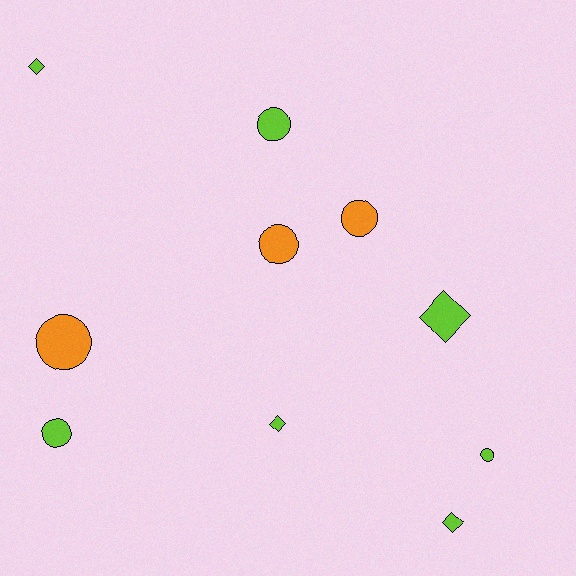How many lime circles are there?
There are 3 lime circles.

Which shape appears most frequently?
Circle, with 6 objects.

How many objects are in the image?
There are 10 objects.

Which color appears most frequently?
Lime, with 7 objects.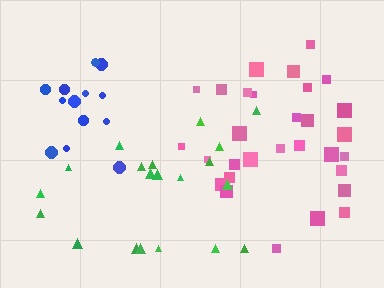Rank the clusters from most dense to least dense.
blue, pink, green.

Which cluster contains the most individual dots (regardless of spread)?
Pink (30).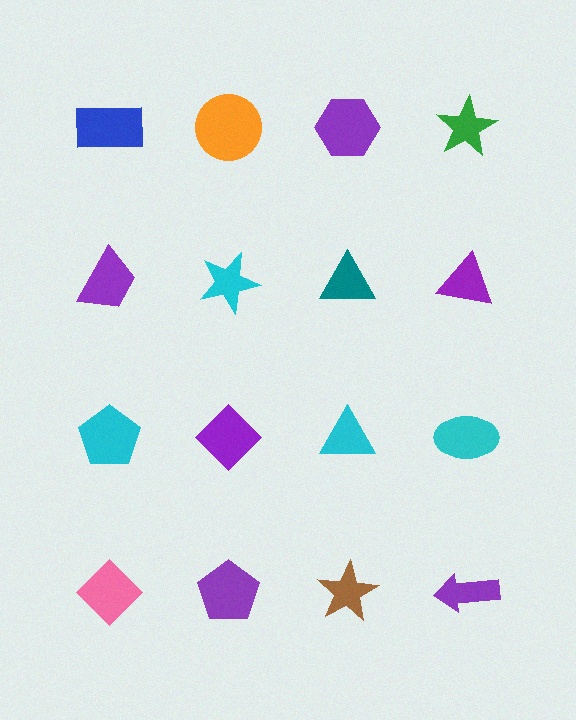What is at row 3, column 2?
A purple diamond.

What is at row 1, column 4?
A green star.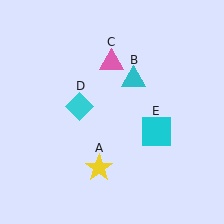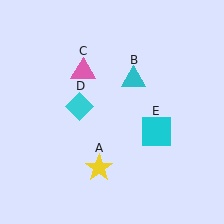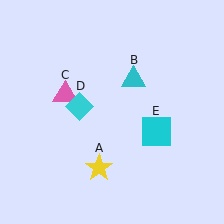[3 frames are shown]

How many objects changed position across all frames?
1 object changed position: pink triangle (object C).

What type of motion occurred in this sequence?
The pink triangle (object C) rotated counterclockwise around the center of the scene.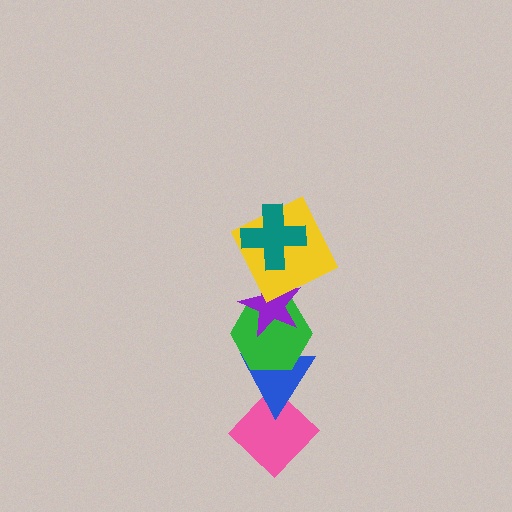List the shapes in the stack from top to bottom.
From top to bottom: the teal cross, the yellow square, the purple star, the green hexagon, the blue triangle, the pink diamond.